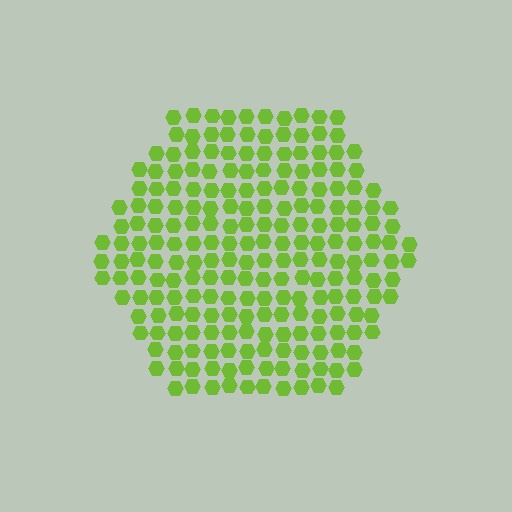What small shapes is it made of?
It is made of small hexagons.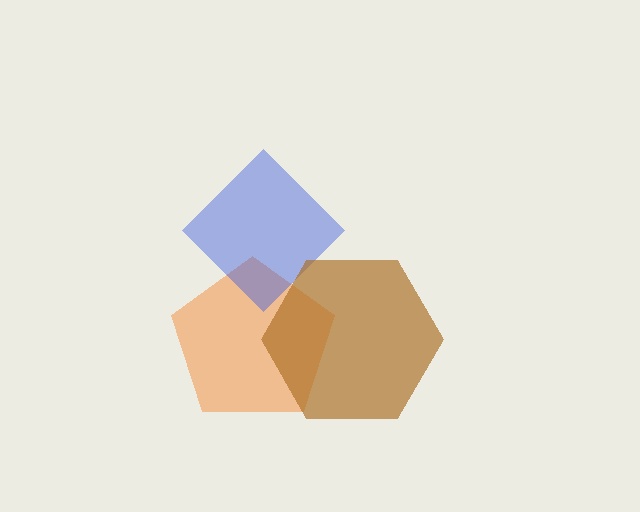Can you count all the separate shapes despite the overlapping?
Yes, there are 3 separate shapes.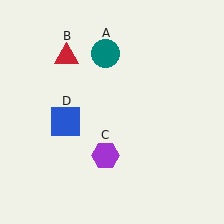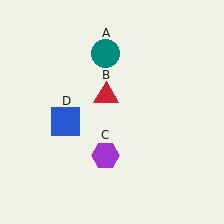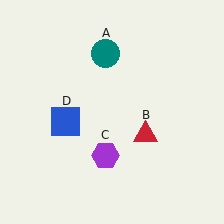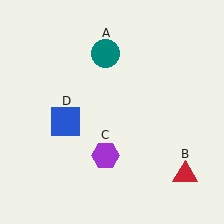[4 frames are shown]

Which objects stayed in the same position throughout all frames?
Teal circle (object A) and purple hexagon (object C) and blue square (object D) remained stationary.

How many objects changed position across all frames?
1 object changed position: red triangle (object B).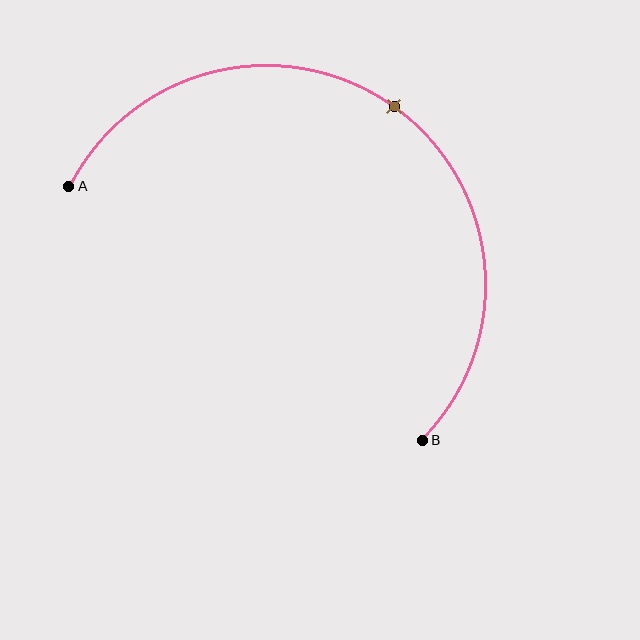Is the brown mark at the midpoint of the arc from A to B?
Yes. The brown mark lies on the arc at equal arc-length from both A and B — it is the arc midpoint.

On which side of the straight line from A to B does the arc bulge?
The arc bulges above and to the right of the straight line connecting A and B.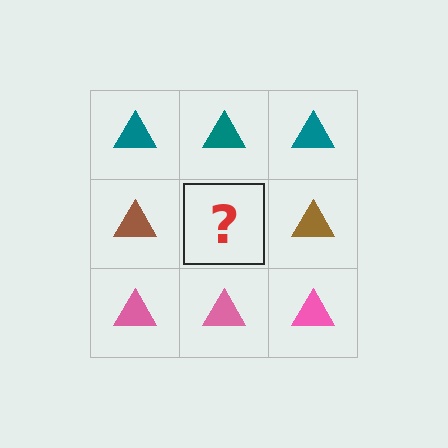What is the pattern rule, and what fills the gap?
The rule is that each row has a consistent color. The gap should be filled with a brown triangle.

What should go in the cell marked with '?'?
The missing cell should contain a brown triangle.